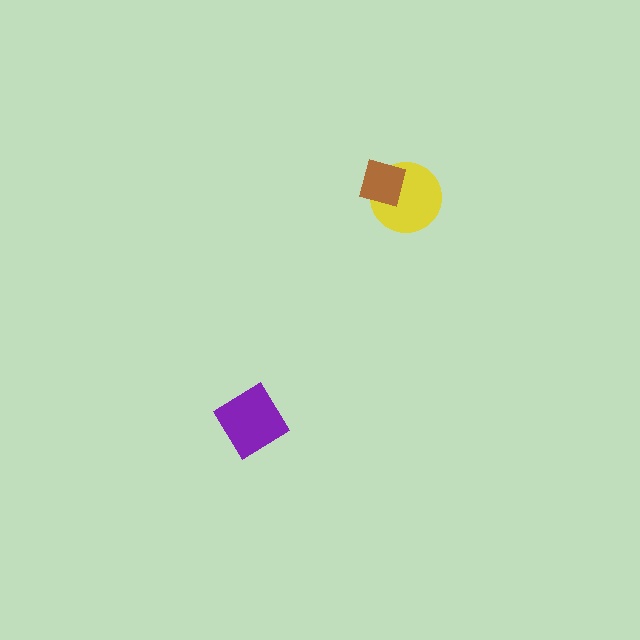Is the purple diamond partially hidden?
No, no other shape covers it.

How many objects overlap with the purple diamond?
0 objects overlap with the purple diamond.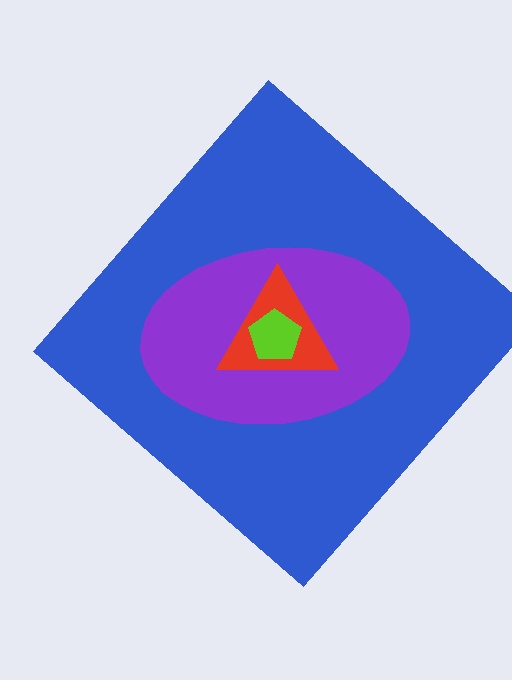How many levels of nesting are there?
4.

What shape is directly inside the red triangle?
The lime pentagon.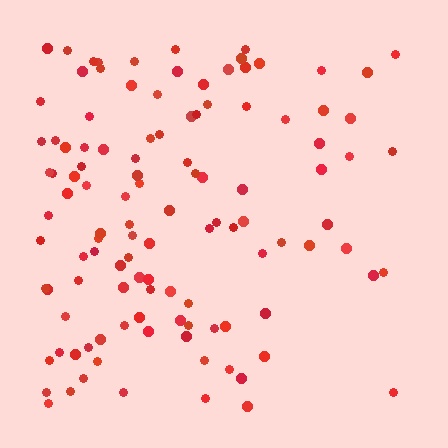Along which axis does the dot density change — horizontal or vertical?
Horizontal.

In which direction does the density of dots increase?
From right to left, with the left side densest.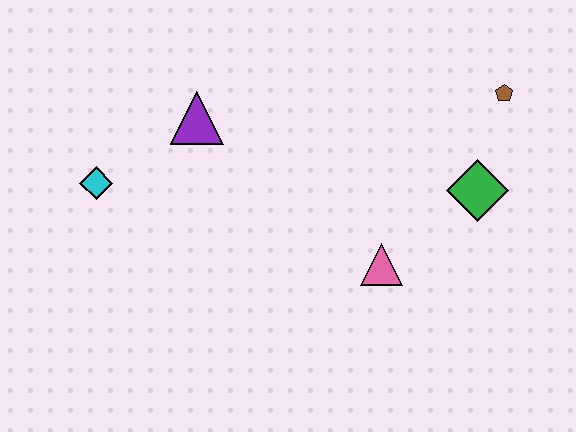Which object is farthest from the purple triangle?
The brown pentagon is farthest from the purple triangle.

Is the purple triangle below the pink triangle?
No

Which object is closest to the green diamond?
The brown pentagon is closest to the green diamond.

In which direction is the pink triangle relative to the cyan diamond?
The pink triangle is to the right of the cyan diamond.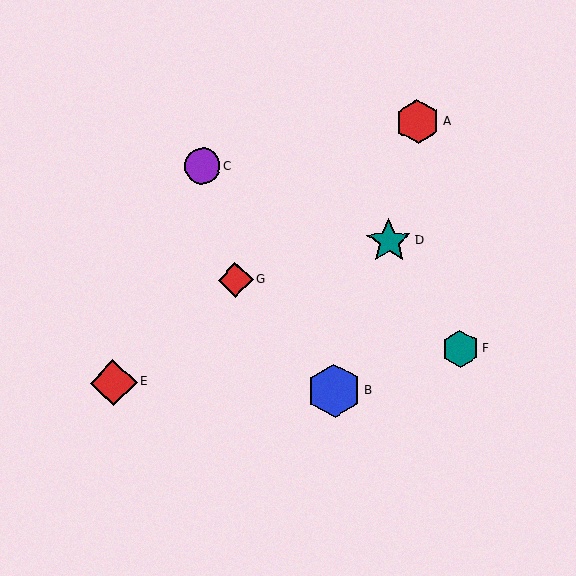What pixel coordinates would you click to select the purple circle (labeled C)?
Click at (202, 166) to select the purple circle C.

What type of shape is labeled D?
Shape D is a teal star.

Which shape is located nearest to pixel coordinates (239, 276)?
The red diamond (labeled G) at (235, 280) is nearest to that location.